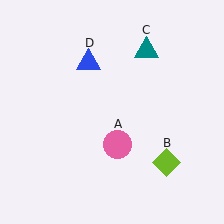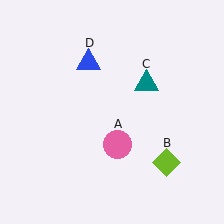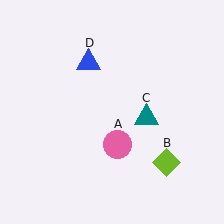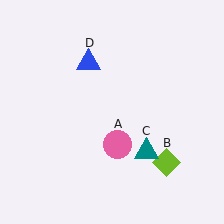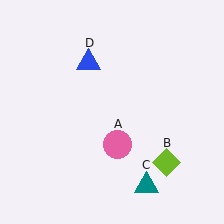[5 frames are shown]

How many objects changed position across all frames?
1 object changed position: teal triangle (object C).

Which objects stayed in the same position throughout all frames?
Pink circle (object A) and lime diamond (object B) and blue triangle (object D) remained stationary.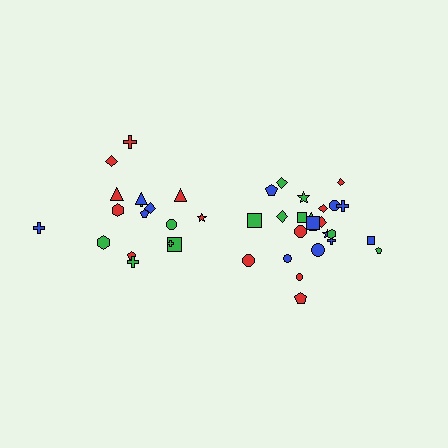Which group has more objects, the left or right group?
The right group.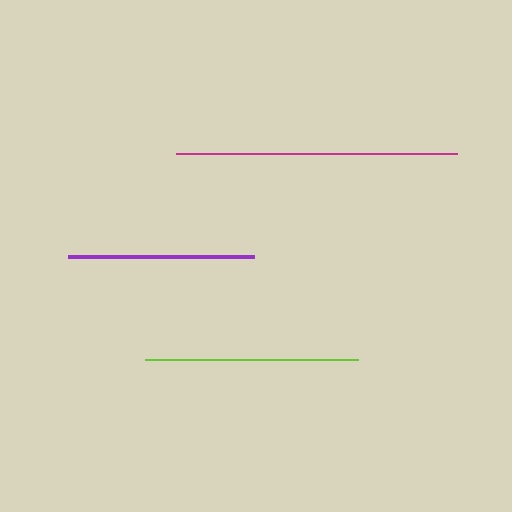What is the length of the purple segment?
The purple segment is approximately 185 pixels long.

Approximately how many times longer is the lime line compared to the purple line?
The lime line is approximately 1.2 times the length of the purple line.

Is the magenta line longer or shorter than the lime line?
The magenta line is longer than the lime line.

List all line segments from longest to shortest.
From longest to shortest: magenta, lime, purple.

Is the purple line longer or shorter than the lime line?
The lime line is longer than the purple line.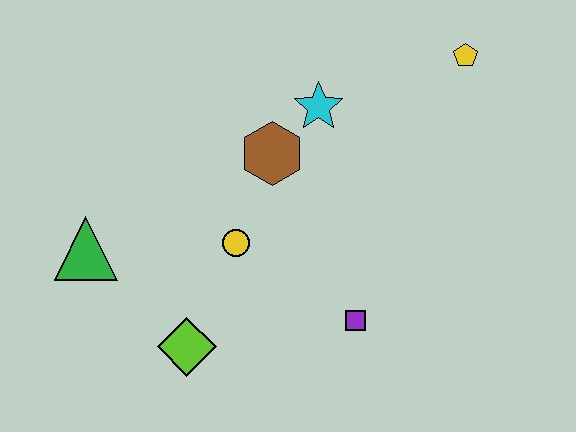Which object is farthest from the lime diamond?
The yellow pentagon is farthest from the lime diamond.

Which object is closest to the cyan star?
The brown hexagon is closest to the cyan star.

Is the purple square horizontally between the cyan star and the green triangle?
No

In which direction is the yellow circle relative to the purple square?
The yellow circle is to the left of the purple square.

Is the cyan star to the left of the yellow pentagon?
Yes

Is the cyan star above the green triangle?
Yes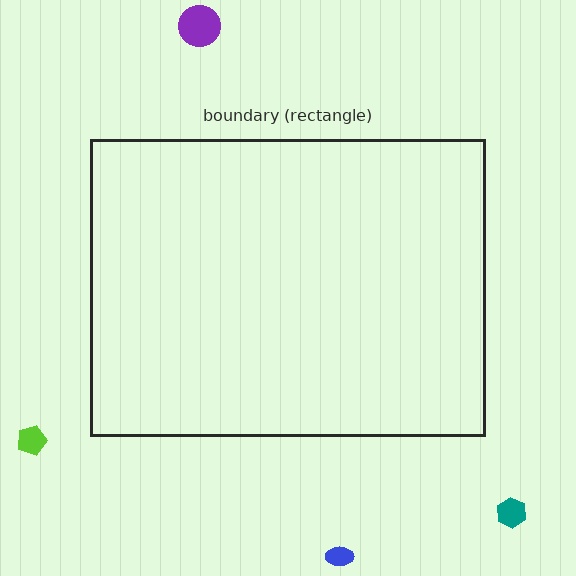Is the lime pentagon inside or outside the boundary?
Outside.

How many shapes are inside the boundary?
0 inside, 4 outside.